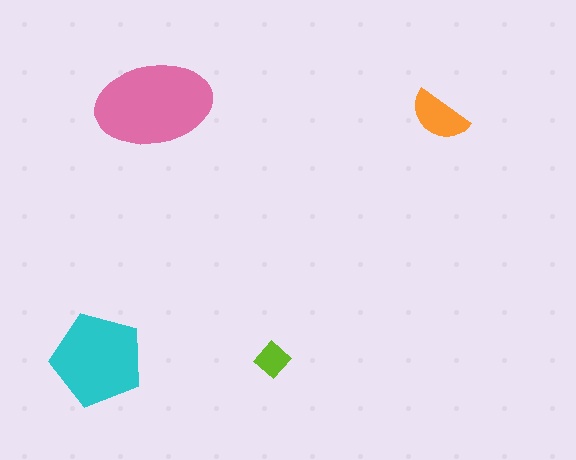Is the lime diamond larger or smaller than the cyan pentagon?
Smaller.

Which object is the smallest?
The lime diamond.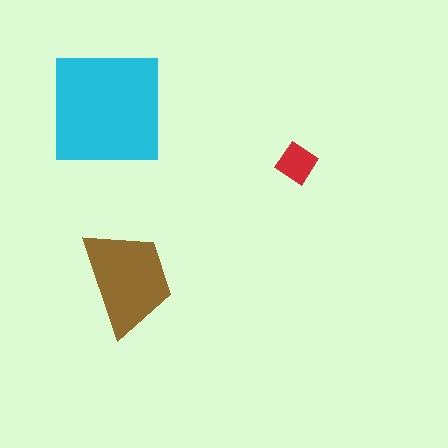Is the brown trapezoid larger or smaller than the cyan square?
Smaller.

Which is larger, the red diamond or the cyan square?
The cyan square.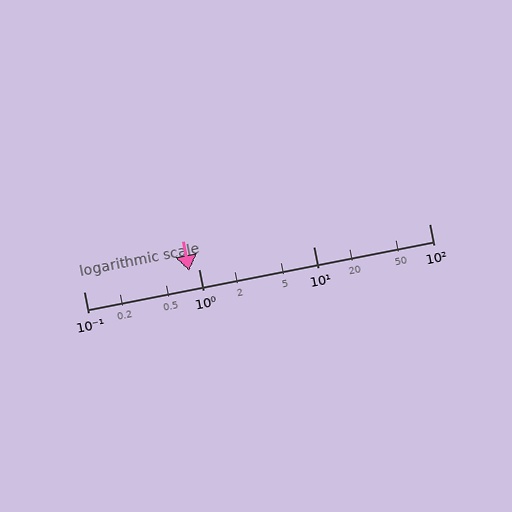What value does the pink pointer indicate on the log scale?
The pointer indicates approximately 0.82.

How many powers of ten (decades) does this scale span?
The scale spans 3 decades, from 0.1 to 100.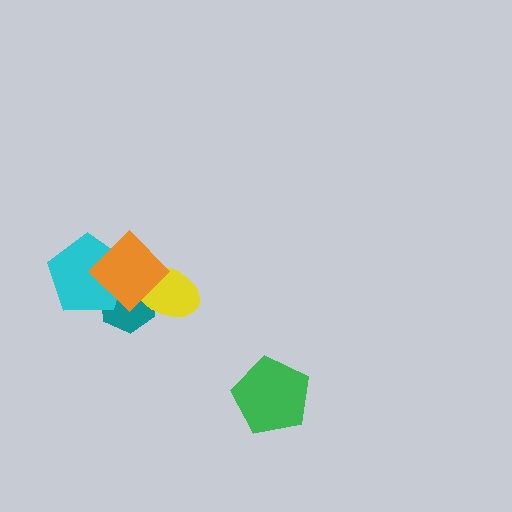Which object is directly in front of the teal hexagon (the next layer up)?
The yellow ellipse is directly in front of the teal hexagon.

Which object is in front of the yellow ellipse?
The orange diamond is in front of the yellow ellipse.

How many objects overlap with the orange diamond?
3 objects overlap with the orange diamond.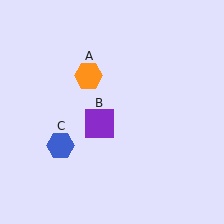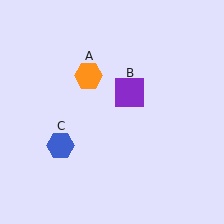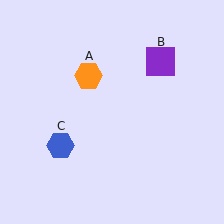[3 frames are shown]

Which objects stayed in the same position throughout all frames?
Orange hexagon (object A) and blue hexagon (object C) remained stationary.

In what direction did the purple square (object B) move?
The purple square (object B) moved up and to the right.